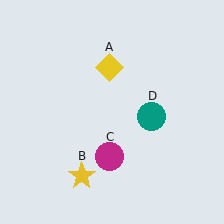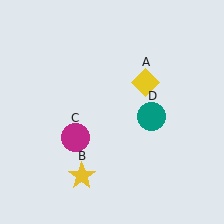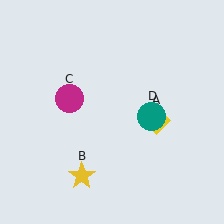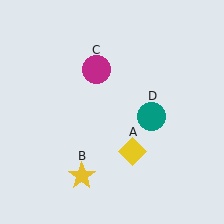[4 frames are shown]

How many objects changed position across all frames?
2 objects changed position: yellow diamond (object A), magenta circle (object C).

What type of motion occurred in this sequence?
The yellow diamond (object A), magenta circle (object C) rotated clockwise around the center of the scene.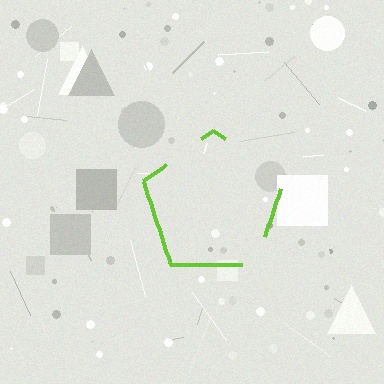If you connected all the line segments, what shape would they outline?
They would outline a pentagon.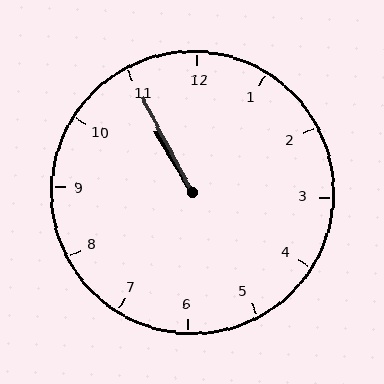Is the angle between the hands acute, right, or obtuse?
It is acute.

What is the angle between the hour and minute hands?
Approximately 2 degrees.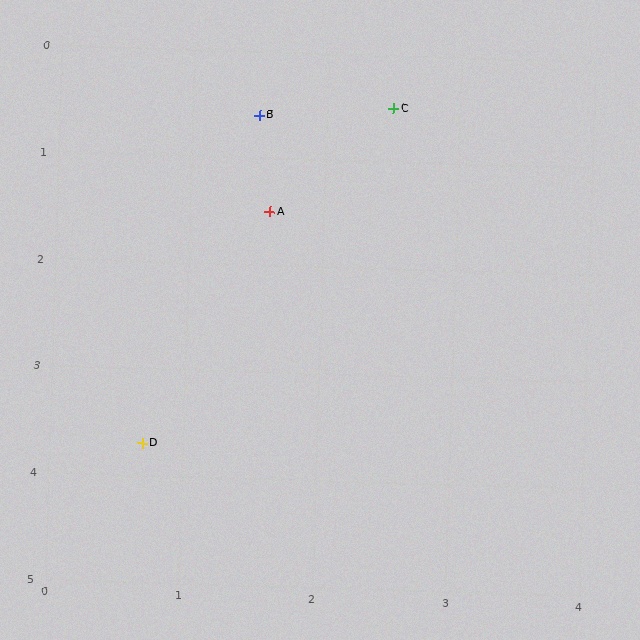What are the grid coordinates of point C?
Point C is at approximately (2.5, 0.5).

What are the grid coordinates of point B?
Point B is at approximately (1.5, 0.6).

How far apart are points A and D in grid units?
Points A and D are about 2.4 grid units apart.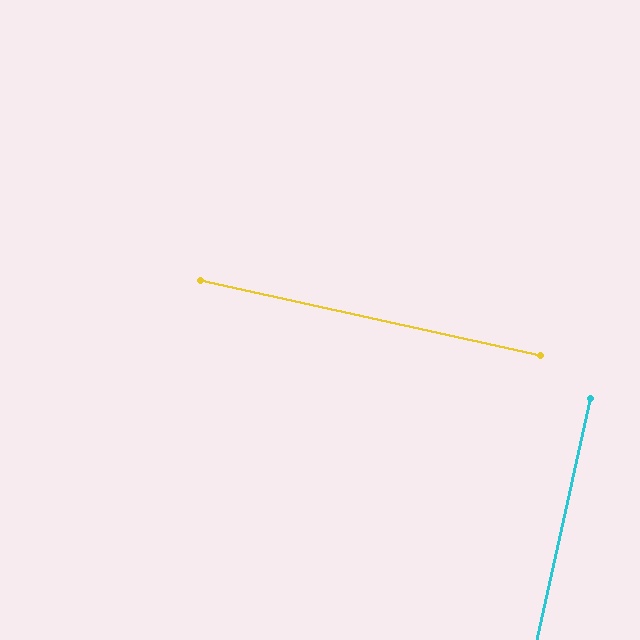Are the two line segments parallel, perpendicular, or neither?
Perpendicular — they meet at approximately 90°.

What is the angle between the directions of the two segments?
Approximately 90 degrees.